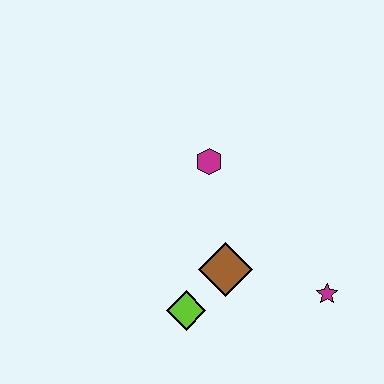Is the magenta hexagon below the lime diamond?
No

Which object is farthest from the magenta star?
The magenta hexagon is farthest from the magenta star.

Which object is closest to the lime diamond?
The brown diamond is closest to the lime diamond.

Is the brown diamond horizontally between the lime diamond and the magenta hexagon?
No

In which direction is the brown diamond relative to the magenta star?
The brown diamond is to the left of the magenta star.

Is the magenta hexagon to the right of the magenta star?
No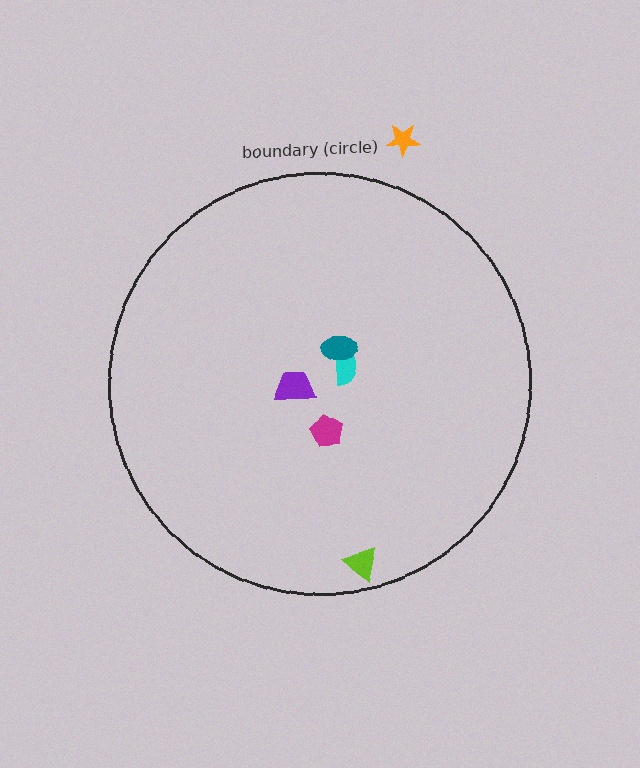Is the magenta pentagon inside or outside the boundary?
Inside.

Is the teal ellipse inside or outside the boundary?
Inside.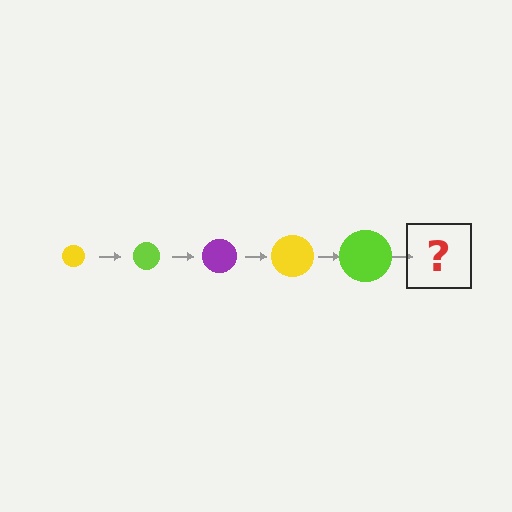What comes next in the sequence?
The next element should be a purple circle, larger than the previous one.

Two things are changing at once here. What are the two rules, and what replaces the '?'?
The two rules are that the circle grows larger each step and the color cycles through yellow, lime, and purple. The '?' should be a purple circle, larger than the previous one.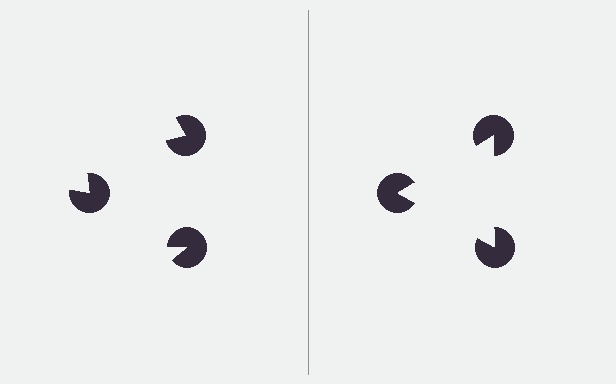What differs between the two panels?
The pac-man discs are positioned identically on both sides; only the wedge orientations differ. On the right they align to a triangle; on the left they are misaligned.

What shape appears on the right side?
An illusory triangle.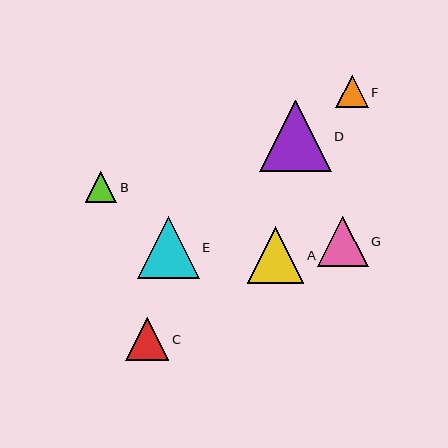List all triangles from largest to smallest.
From largest to smallest: D, E, A, G, C, F, B.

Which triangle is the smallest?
Triangle B is the smallest with a size of approximately 31 pixels.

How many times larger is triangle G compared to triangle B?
Triangle G is approximately 1.6 times the size of triangle B.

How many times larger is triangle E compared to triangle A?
Triangle E is approximately 1.1 times the size of triangle A.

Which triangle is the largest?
Triangle D is the largest with a size of approximately 71 pixels.